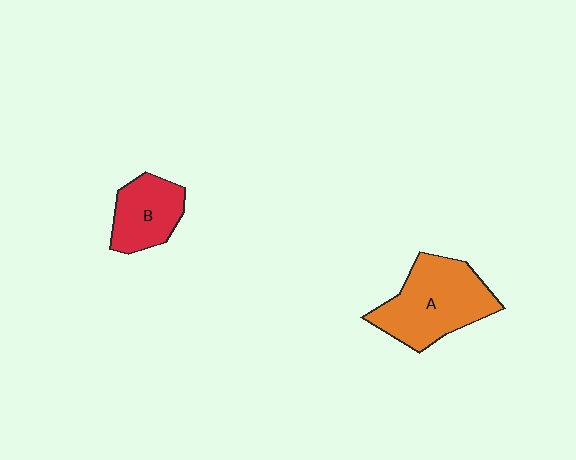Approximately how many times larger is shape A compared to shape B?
Approximately 1.7 times.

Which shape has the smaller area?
Shape B (red).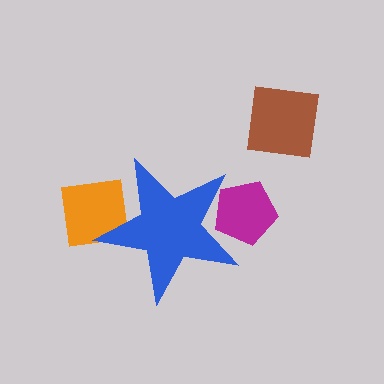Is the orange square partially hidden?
Yes, the orange square is partially hidden behind the blue star.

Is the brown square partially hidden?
No, the brown square is fully visible.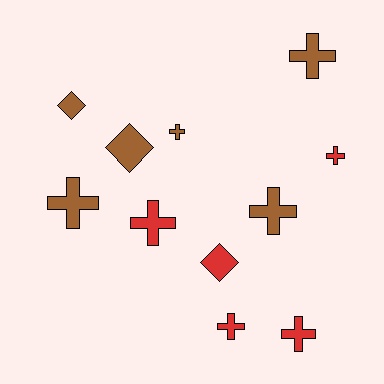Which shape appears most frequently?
Cross, with 8 objects.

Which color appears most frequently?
Brown, with 6 objects.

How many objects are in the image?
There are 11 objects.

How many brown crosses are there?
There are 4 brown crosses.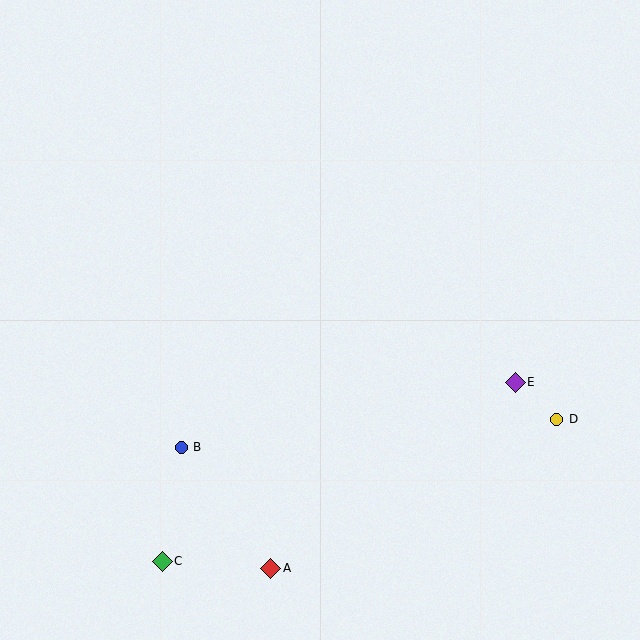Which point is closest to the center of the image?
Point B at (181, 447) is closest to the center.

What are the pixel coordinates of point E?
Point E is at (515, 382).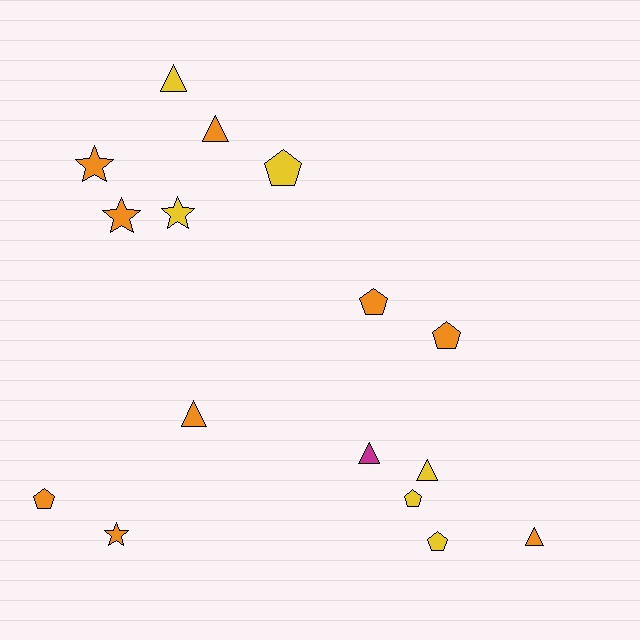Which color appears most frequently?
Orange, with 9 objects.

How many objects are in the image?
There are 16 objects.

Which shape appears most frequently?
Triangle, with 6 objects.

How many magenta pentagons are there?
There are no magenta pentagons.